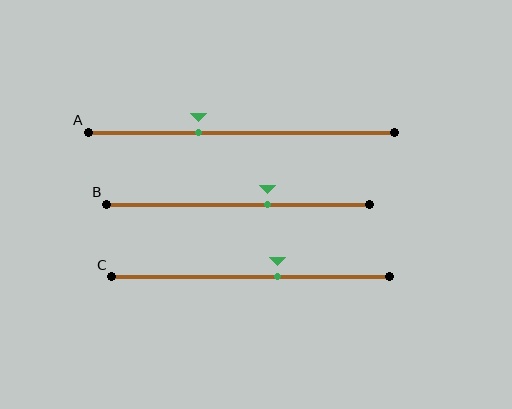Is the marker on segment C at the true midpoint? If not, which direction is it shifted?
No, the marker on segment C is shifted to the right by about 10% of the segment length.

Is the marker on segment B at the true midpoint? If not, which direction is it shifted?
No, the marker on segment B is shifted to the right by about 11% of the segment length.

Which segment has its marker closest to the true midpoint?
Segment C has its marker closest to the true midpoint.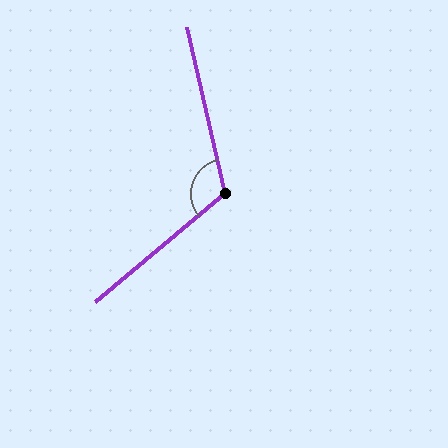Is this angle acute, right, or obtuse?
It is obtuse.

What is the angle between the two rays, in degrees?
Approximately 117 degrees.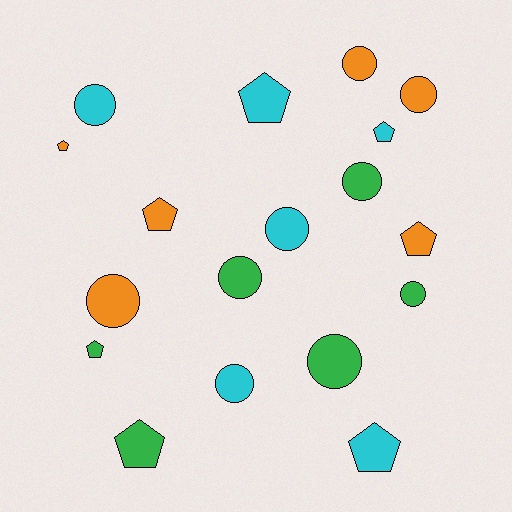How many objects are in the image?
There are 18 objects.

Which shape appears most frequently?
Circle, with 10 objects.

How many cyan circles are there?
There are 3 cyan circles.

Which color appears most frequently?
Orange, with 6 objects.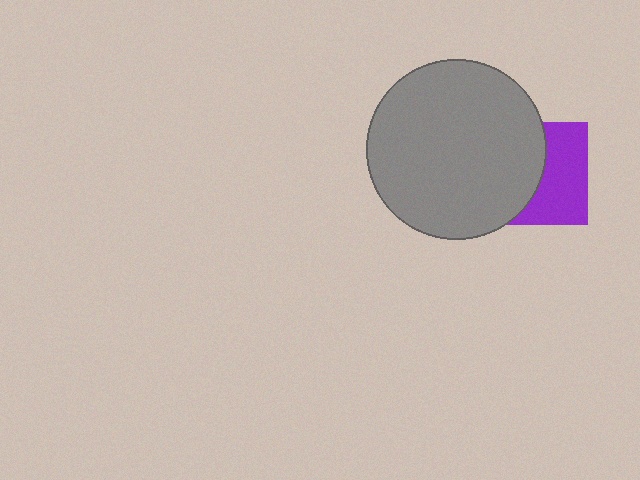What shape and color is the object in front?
The object in front is a gray circle.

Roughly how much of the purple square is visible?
About half of it is visible (roughly 49%).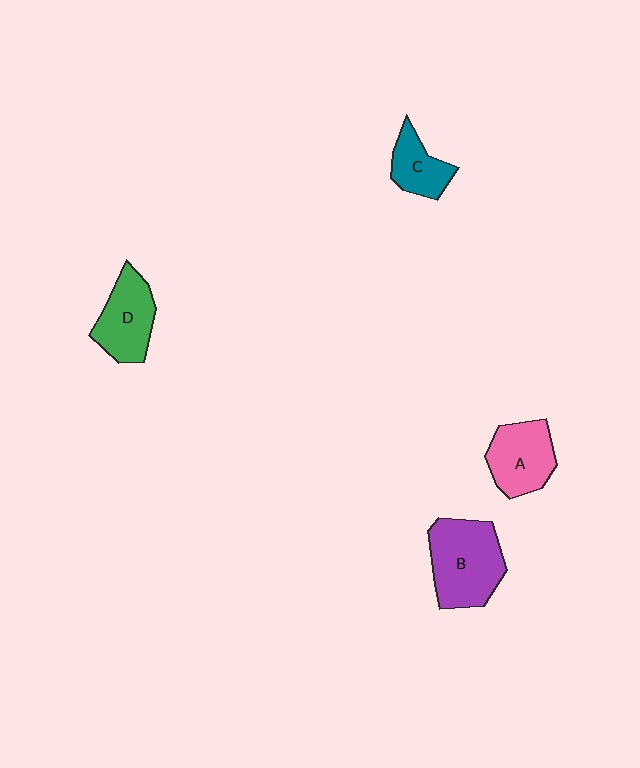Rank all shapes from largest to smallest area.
From largest to smallest: B (purple), A (pink), D (green), C (teal).